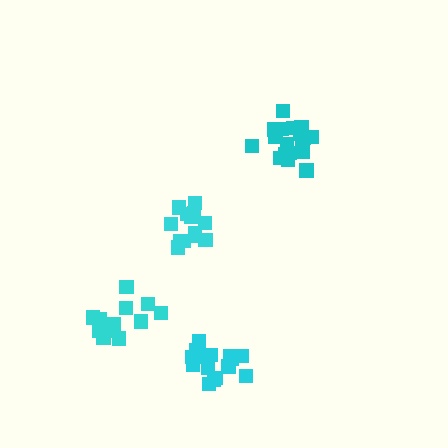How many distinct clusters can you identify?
There are 4 distinct clusters.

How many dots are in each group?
Group 1: 13 dots, Group 2: 17 dots, Group 3: 13 dots, Group 4: 19 dots (62 total).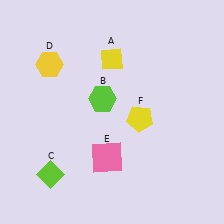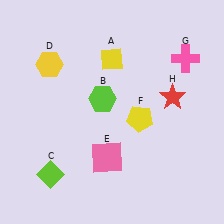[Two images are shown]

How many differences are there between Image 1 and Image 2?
There are 2 differences between the two images.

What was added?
A pink cross (G), a red star (H) were added in Image 2.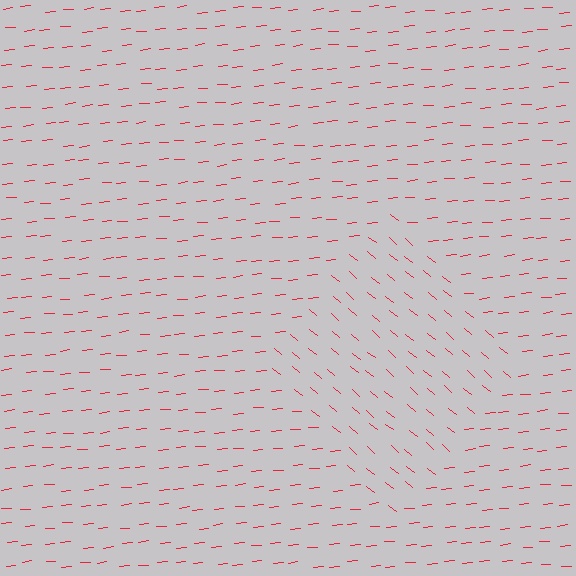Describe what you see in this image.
The image is filled with small red line segments. A diamond region in the image has lines oriented differently from the surrounding lines, creating a visible texture boundary.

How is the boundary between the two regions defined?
The boundary is defined purely by a change in line orientation (approximately 45 degrees difference). All lines are the same color and thickness.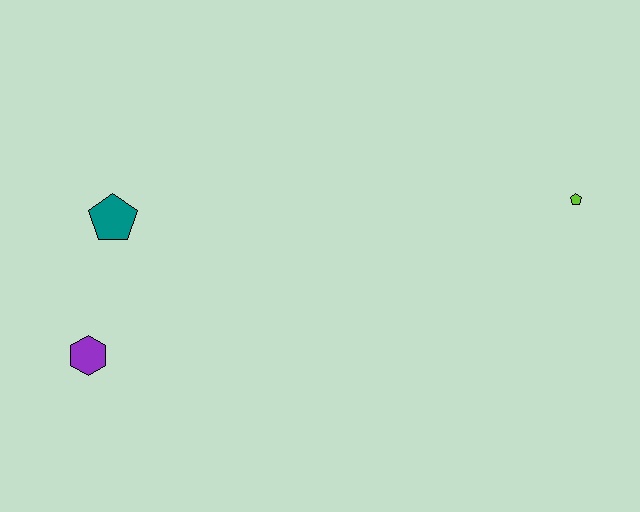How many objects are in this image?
There are 3 objects.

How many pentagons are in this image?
There are 2 pentagons.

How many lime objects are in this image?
There is 1 lime object.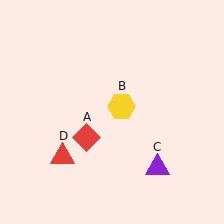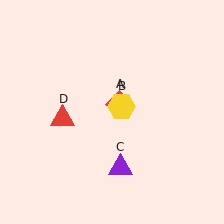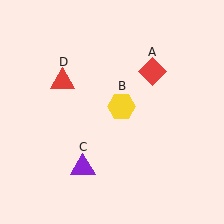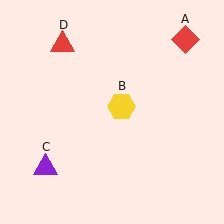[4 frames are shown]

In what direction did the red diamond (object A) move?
The red diamond (object A) moved up and to the right.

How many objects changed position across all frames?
3 objects changed position: red diamond (object A), purple triangle (object C), red triangle (object D).